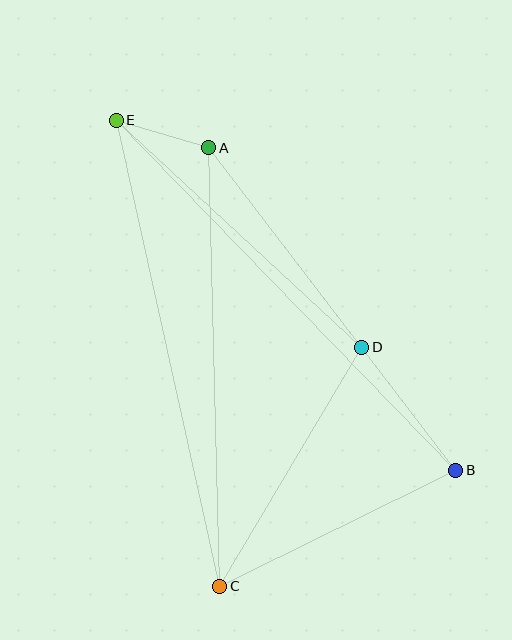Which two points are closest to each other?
Points A and E are closest to each other.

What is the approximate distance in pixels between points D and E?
The distance between D and E is approximately 335 pixels.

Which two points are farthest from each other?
Points B and E are farthest from each other.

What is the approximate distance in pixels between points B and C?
The distance between B and C is approximately 263 pixels.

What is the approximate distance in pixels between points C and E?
The distance between C and E is approximately 478 pixels.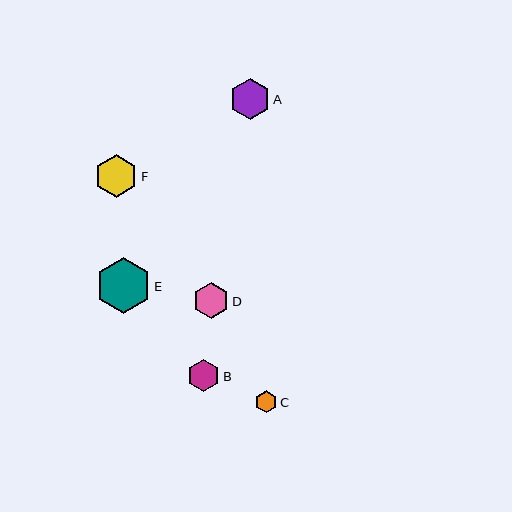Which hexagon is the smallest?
Hexagon C is the smallest with a size of approximately 22 pixels.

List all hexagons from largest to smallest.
From largest to smallest: E, F, A, D, B, C.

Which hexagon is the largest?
Hexagon E is the largest with a size of approximately 55 pixels.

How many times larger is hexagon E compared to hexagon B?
Hexagon E is approximately 1.7 times the size of hexagon B.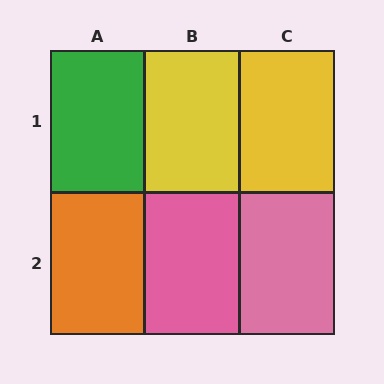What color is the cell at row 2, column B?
Pink.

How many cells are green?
1 cell is green.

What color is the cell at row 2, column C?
Pink.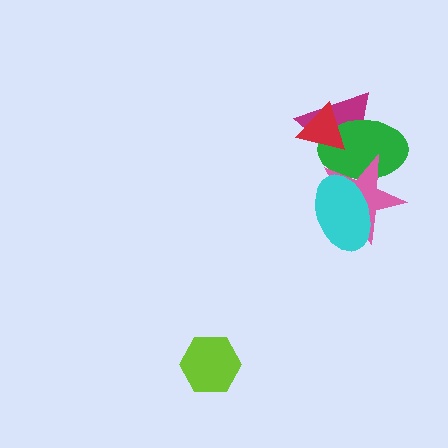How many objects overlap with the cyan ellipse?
2 objects overlap with the cyan ellipse.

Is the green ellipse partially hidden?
Yes, it is partially covered by another shape.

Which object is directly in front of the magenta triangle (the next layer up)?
The green ellipse is directly in front of the magenta triangle.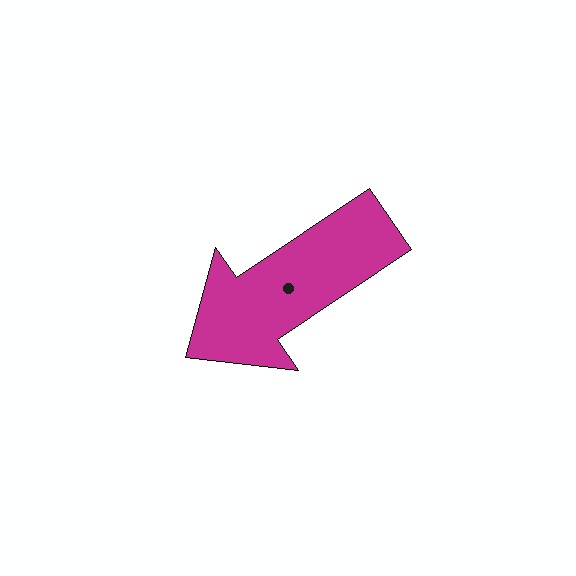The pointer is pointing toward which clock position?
Roughly 8 o'clock.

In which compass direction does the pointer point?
Southwest.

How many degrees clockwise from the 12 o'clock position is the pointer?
Approximately 236 degrees.